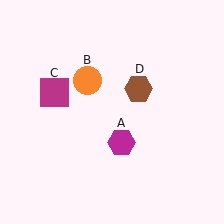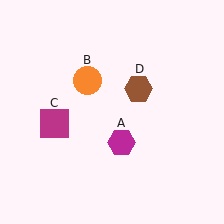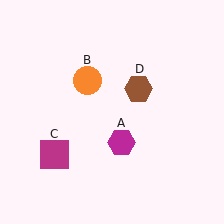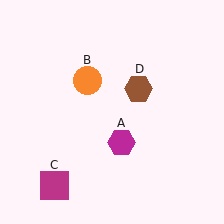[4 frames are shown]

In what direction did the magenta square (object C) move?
The magenta square (object C) moved down.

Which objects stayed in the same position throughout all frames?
Magenta hexagon (object A) and orange circle (object B) and brown hexagon (object D) remained stationary.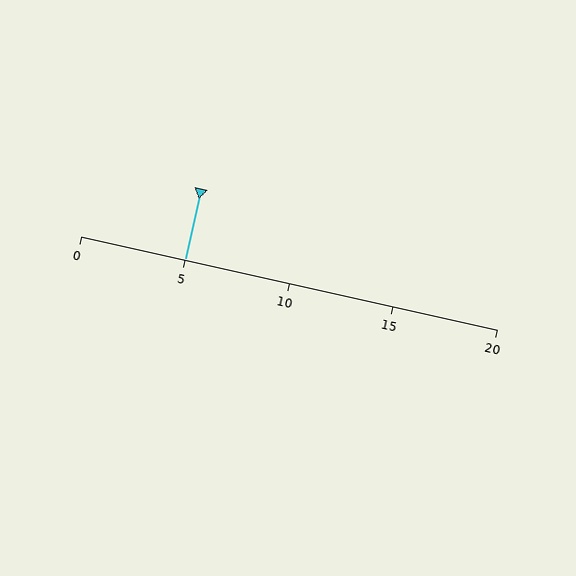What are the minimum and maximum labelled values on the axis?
The axis runs from 0 to 20.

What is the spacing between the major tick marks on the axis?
The major ticks are spaced 5 apart.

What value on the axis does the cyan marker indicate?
The marker indicates approximately 5.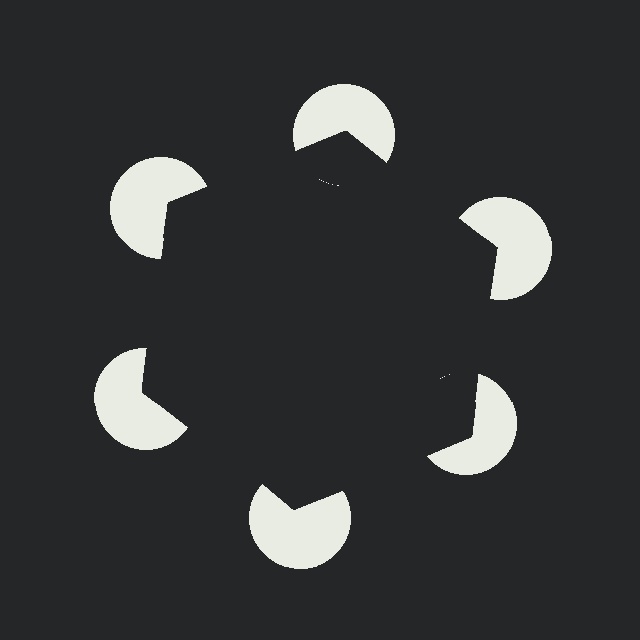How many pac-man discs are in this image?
There are 6 — one at each vertex of the illusory hexagon.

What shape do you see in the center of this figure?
An illusory hexagon — its edges are inferred from the aligned wedge cuts in the pac-man discs, not physically drawn.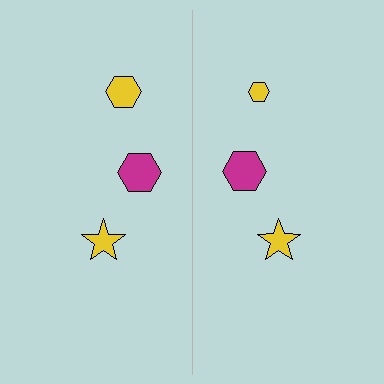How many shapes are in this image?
There are 6 shapes in this image.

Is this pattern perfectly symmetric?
No, the pattern is not perfectly symmetric. The yellow hexagon on the right side has a different size than its mirror counterpart.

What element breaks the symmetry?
The yellow hexagon on the right side has a different size than its mirror counterpart.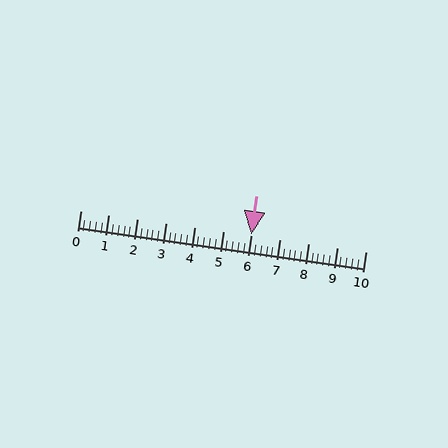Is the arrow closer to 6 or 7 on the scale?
The arrow is closer to 6.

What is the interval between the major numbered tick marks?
The major tick marks are spaced 1 units apart.